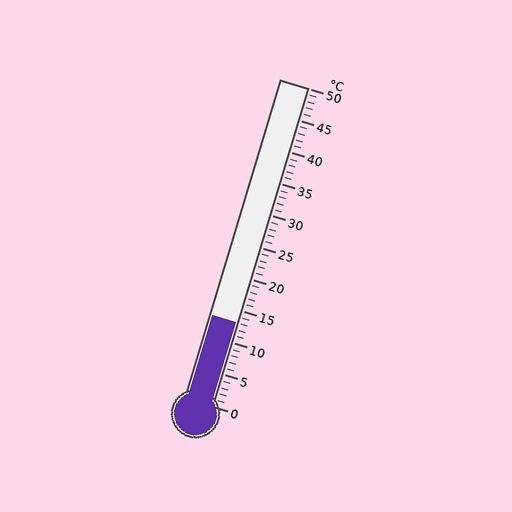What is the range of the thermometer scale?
The thermometer scale ranges from 0°C to 50°C.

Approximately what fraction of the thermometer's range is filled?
The thermometer is filled to approximately 25% of its range.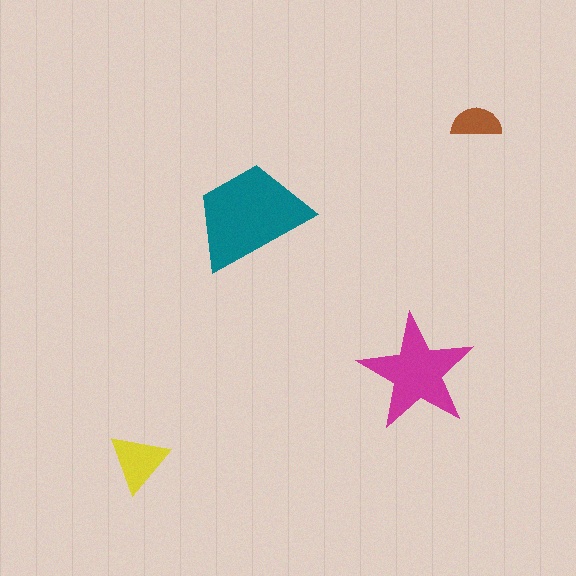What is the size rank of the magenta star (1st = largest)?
2nd.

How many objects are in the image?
There are 4 objects in the image.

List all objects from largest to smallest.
The teal trapezoid, the magenta star, the yellow triangle, the brown semicircle.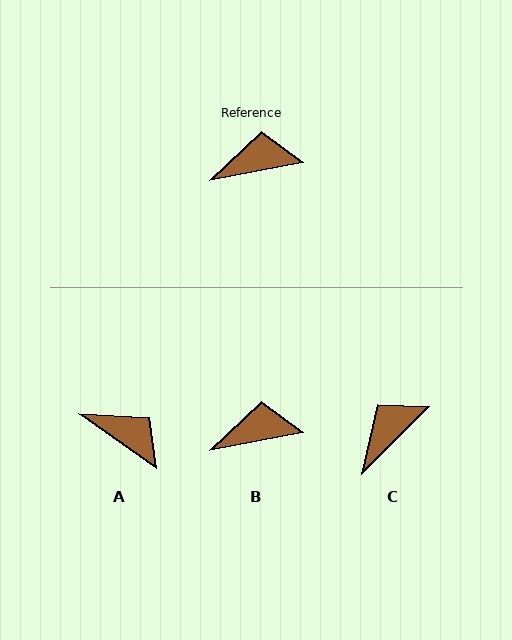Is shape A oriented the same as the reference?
No, it is off by about 46 degrees.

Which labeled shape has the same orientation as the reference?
B.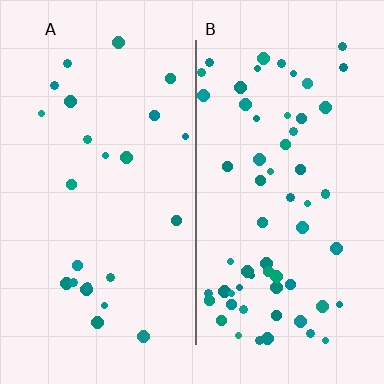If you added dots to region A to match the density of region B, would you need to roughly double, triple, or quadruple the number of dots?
Approximately triple.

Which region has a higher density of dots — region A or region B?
B (the right).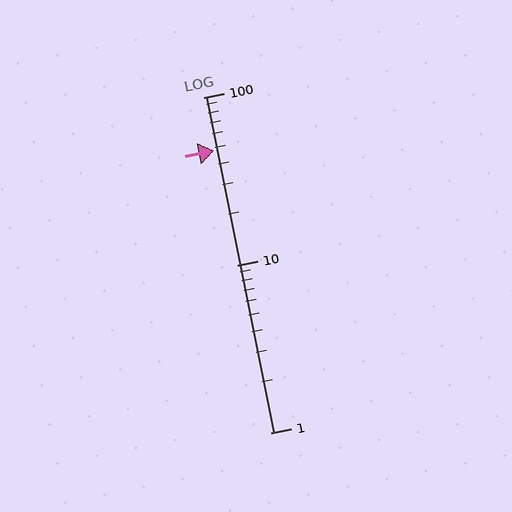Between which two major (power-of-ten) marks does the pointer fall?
The pointer is between 10 and 100.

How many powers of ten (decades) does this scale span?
The scale spans 2 decades, from 1 to 100.